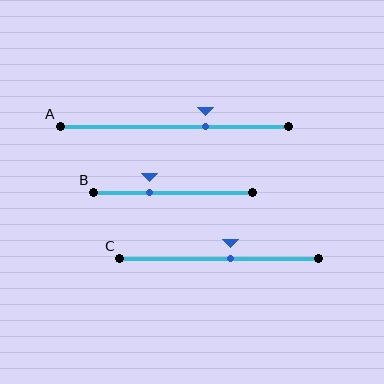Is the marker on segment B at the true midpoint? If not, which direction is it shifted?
No, the marker on segment B is shifted to the left by about 15% of the segment length.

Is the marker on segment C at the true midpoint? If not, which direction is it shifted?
No, the marker on segment C is shifted to the right by about 5% of the segment length.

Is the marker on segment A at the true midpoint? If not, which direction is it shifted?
No, the marker on segment A is shifted to the right by about 13% of the segment length.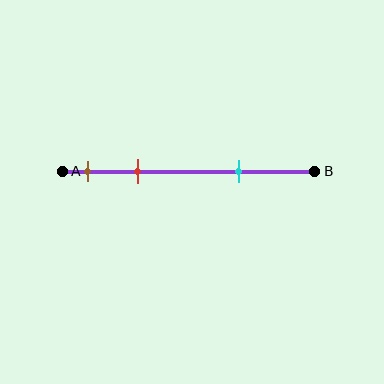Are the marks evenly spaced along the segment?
No, the marks are not evenly spaced.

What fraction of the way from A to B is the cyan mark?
The cyan mark is approximately 70% (0.7) of the way from A to B.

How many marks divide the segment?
There are 3 marks dividing the segment.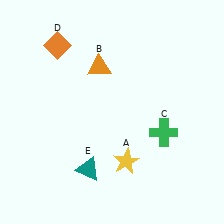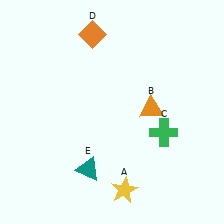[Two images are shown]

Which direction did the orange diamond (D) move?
The orange diamond (D) moved right.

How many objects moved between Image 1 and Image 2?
3 objects moved between the two images.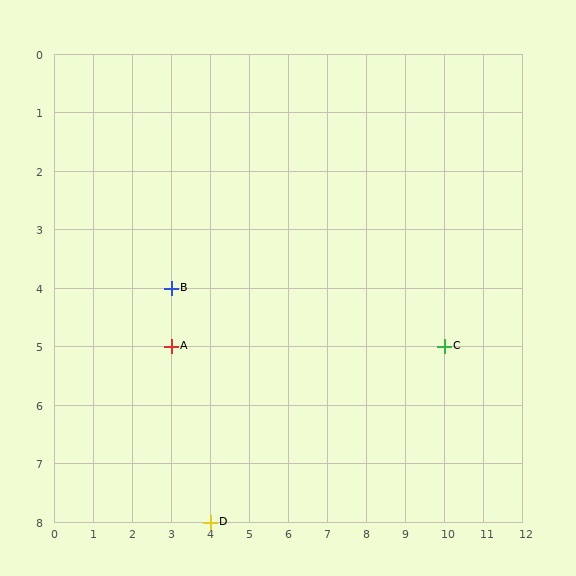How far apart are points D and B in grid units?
Points D and B are 1 column and 4 rows apart (about 4.1 grid units diagonally).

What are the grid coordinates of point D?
Point D is at grid coordinates (4, 8).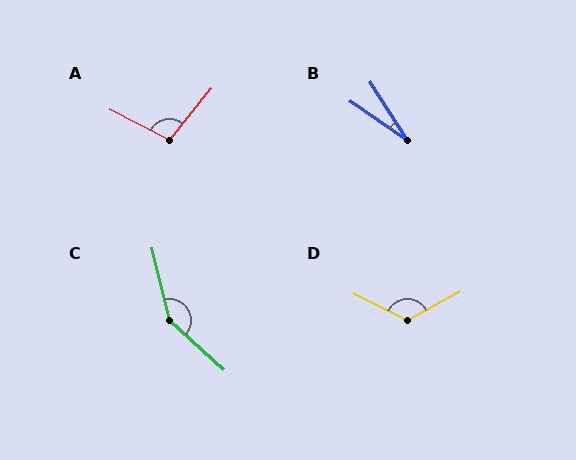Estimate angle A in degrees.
Approximately 102 degrees.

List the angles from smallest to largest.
B (23°), A (102°), D (125°), C (146°).